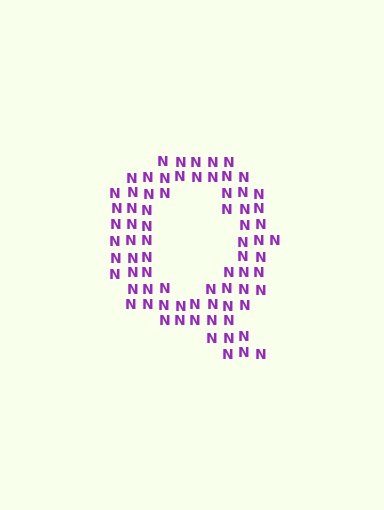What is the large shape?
The large shape is the letter Q.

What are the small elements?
The small elements are letter N's.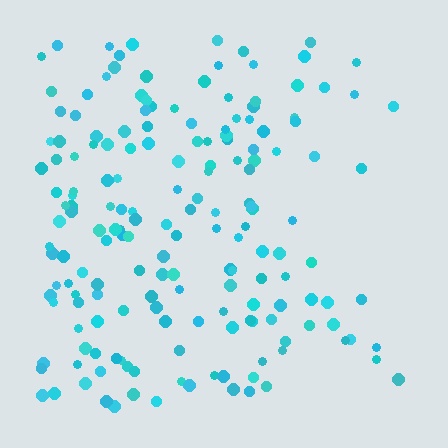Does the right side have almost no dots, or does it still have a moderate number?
Still a moderate number, just noticeably fewer than the left.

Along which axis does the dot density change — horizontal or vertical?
Horizontal.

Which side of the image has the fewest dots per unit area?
The right.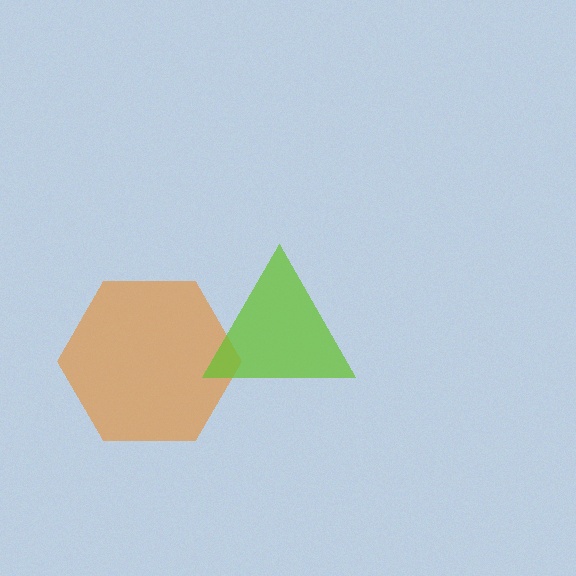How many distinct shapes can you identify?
There are 2 distinct shapes: an orange hexagon, a lime triangle.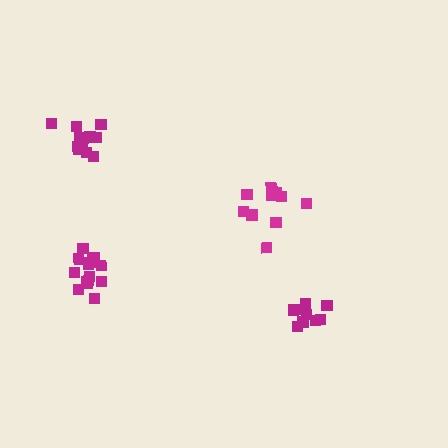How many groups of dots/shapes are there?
There are 4 groups.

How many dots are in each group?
Group 1: 11 dots, Group 2: 10 dots, Group 3: 15 dots, Group 4: 13 dots (49 total).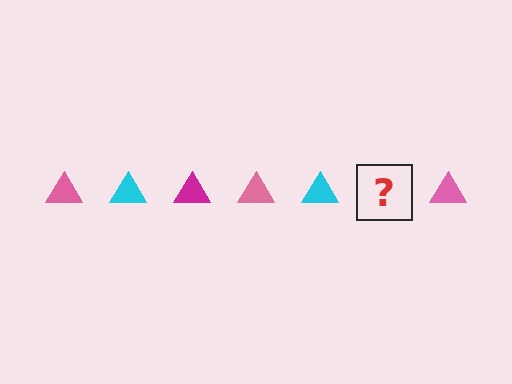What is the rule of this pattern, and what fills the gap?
The rule is that the pattern cycles through pink, cyan, magenta triangles. The gap should be filled with a magenta triangle.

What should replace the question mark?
The question mark should be replaced with a magenta triangle.